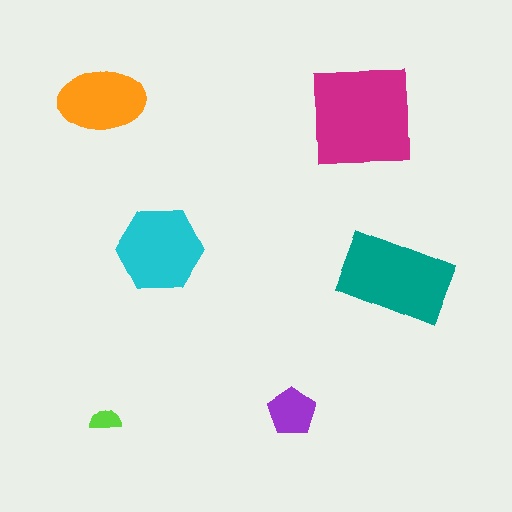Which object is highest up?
The orange ellipse is topmost.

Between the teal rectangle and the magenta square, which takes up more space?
The magenta square.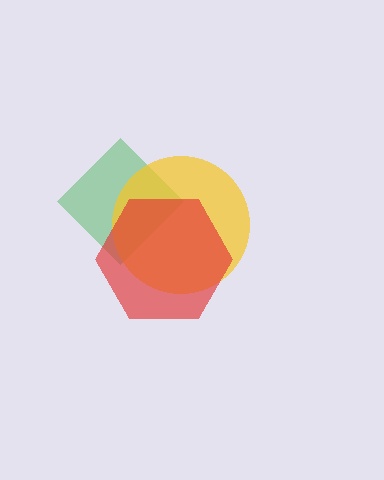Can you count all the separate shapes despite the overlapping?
Yes, there are 3 separate shapes.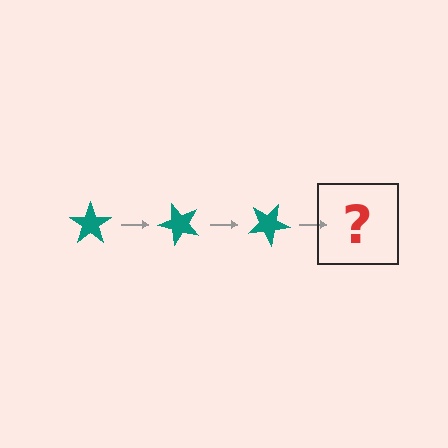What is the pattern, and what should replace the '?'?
The pattern is that the star rotates 50 degrees each step. The '?' should be a teal star rotated 150 degrees.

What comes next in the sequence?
The next element should be a teal star rotated 150 degrees.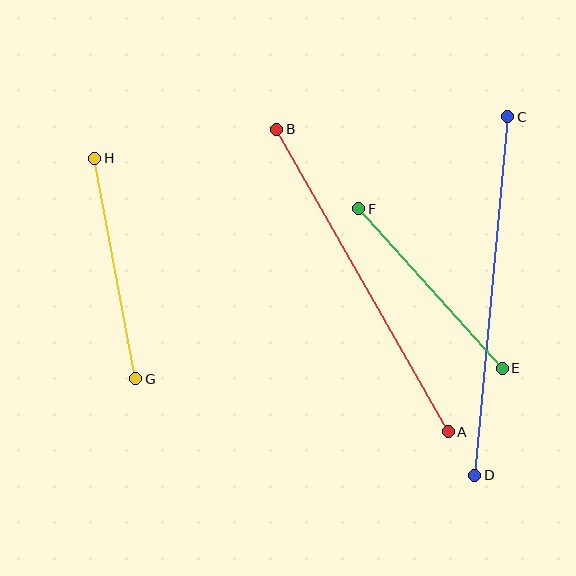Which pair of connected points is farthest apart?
Points C and D are farthest apart.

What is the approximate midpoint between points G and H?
The midpoint is at approximately (115, 269) pixels.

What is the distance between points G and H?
The distance is approximately 224 pixels.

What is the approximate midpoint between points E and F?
The midpoint is at approximately (430, 288) pixels.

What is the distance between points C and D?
The distance is approximately 360 pixels.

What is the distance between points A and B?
The distance is approximately 348 pixels.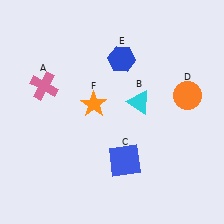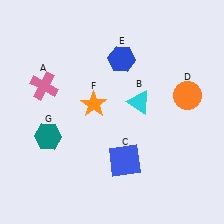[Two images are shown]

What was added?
A teal hexagon (G) was added in Image 2.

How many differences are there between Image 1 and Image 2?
There is 1 difference between the two images.